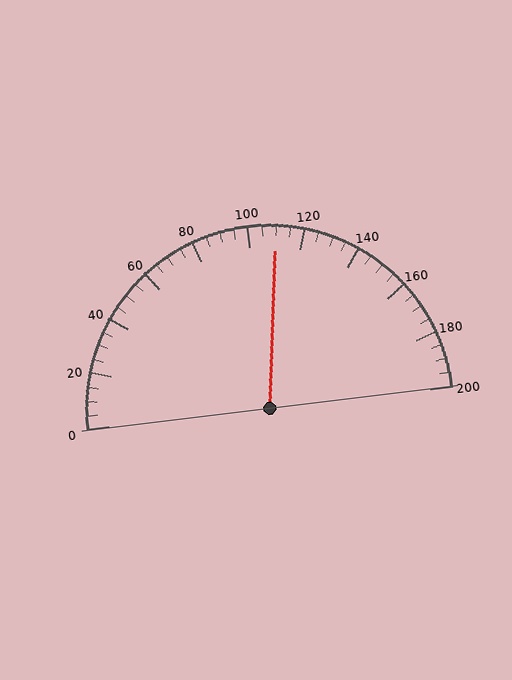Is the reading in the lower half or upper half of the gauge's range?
The reading is in the upper half of the range (0 to 200).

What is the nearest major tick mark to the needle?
The nearest major tick mark is 120.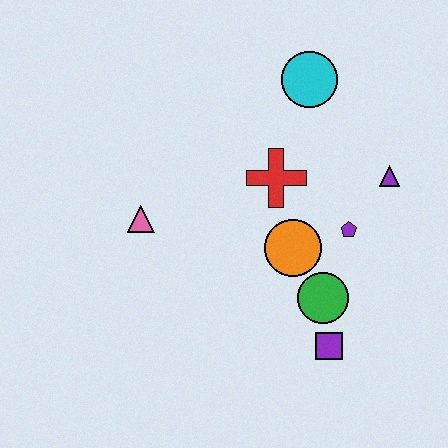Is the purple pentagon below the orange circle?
No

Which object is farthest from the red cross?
The purple square is farthest from the red cross.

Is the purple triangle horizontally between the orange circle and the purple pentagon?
No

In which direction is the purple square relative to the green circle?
The purple square is below the green circle.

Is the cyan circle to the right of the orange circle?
Yes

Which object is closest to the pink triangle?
The red cross is closest to the pink triangle.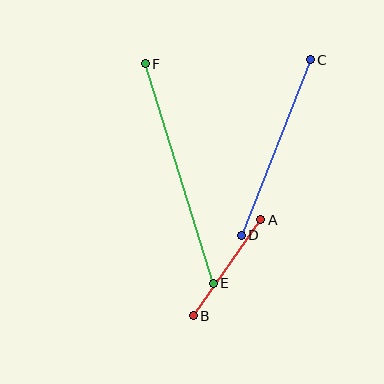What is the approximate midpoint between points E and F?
The midpoint is at approximately (179, 173) pixels.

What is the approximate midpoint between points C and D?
The midpoint is at approximately (276, 148) pixels.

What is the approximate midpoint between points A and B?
The midpoint is at approximately (227, 268) pixels.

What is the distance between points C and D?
The distance is approximately 188 pixels.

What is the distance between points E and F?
The distance is approximately 230 pixels.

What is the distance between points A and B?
The distance is approximately 117 pixels.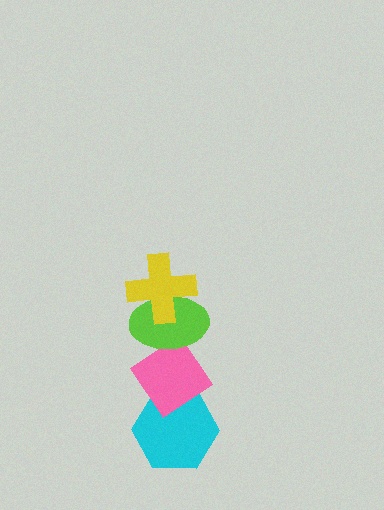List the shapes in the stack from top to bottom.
From top to bottom: the yellow cross, the lime ellipse, the pink diamond, the cyan hexagon.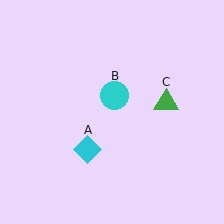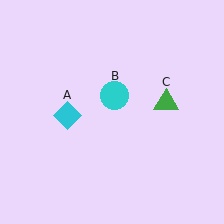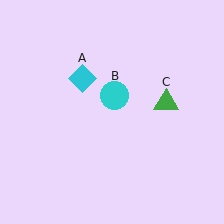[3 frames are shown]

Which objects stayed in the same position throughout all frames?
Cyan circle (object B) and green triangle (object C) remained stationary.